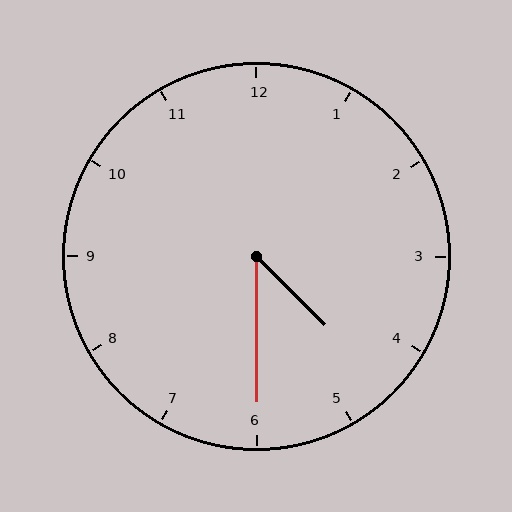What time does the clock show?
4:30.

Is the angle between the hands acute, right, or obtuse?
It is acute.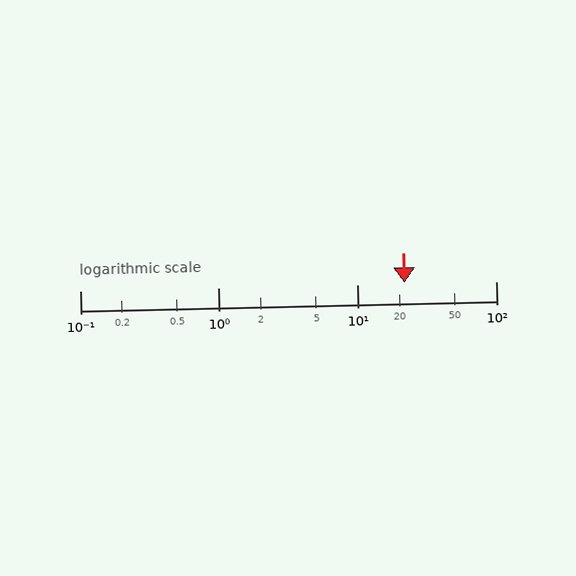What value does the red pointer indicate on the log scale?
The pointer indicates approximately 22.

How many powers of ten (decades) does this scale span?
The scale spans 3 decades, from 0.1 to 100.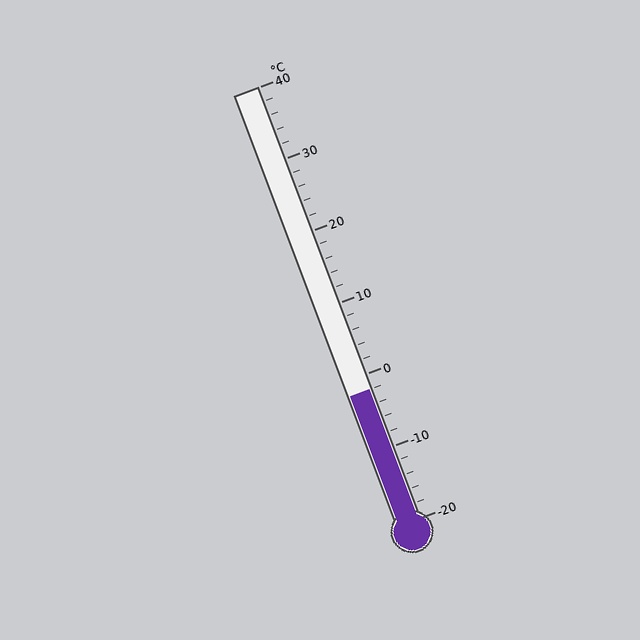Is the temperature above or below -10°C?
The temperature is above -10°C.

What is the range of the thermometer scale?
The thermometer scale ranges from -20°C to 40°C.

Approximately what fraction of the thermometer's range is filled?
The thermometer is filled to approximately 30% of its range.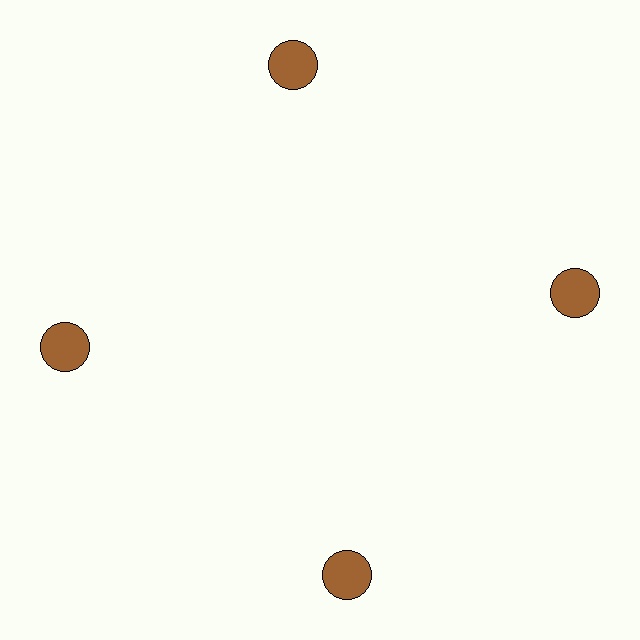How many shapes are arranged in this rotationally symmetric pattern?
There are 4 shapes, arranged in 4 groups of 1.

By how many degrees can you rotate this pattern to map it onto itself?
The pattern maps onto itself every 90 degrees of rotation.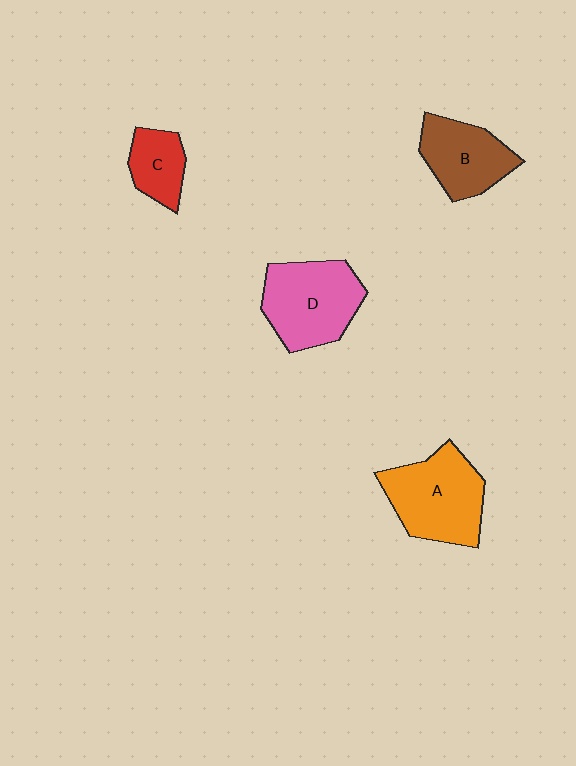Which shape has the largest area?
Shape A (orange).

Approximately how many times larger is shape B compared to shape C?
Approximately 1.5 times.